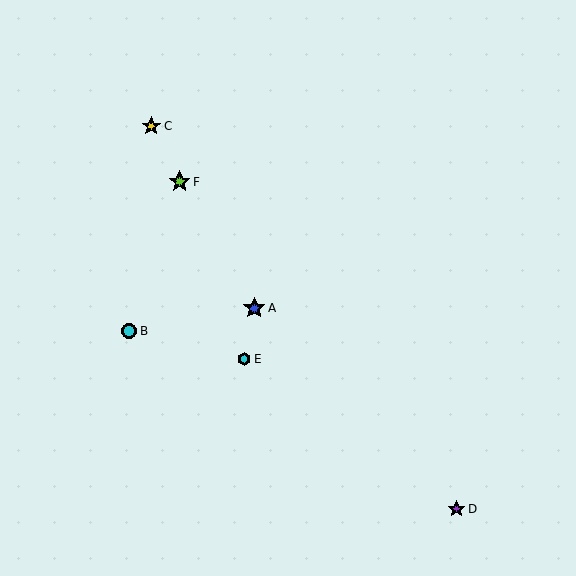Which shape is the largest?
The blue star (labeled A) is the largest.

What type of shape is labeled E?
Shape E is a cyan hexagon.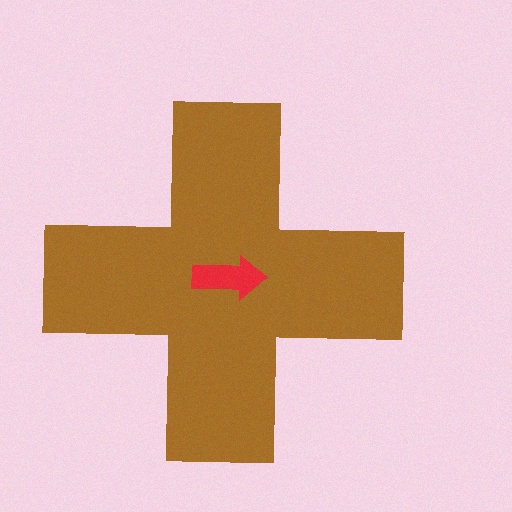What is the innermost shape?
The red arrow.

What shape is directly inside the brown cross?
The red arrow.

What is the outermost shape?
The brown cross.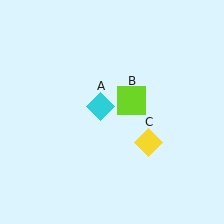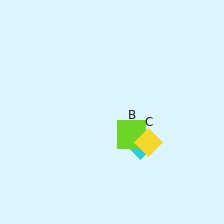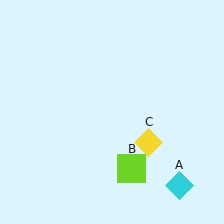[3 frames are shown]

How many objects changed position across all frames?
2 objects changed position: cyan diamond (object A), lime square (object B).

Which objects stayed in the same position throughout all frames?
Yellow diamond (object C) remained stationary.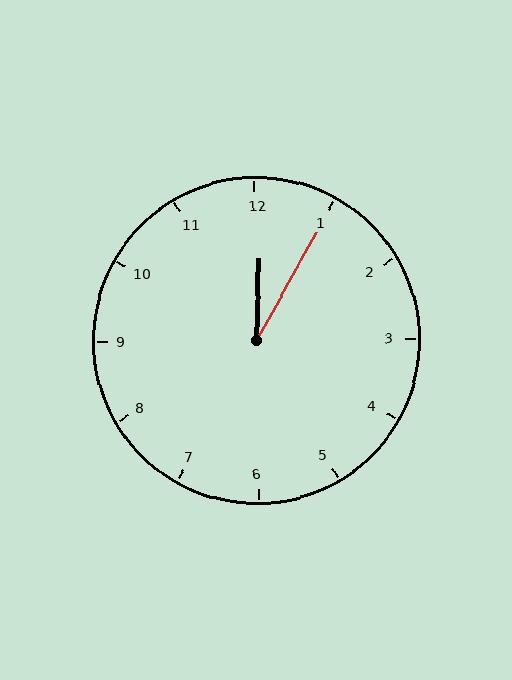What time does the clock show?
12:05.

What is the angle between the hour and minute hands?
Approximately 28 degrees.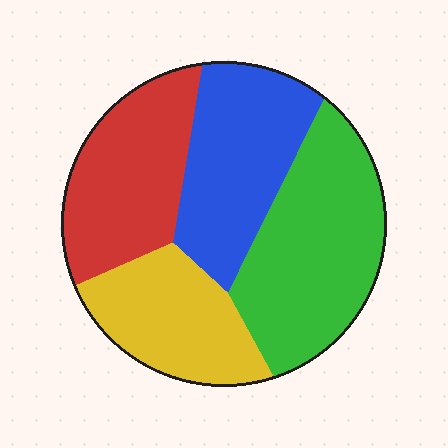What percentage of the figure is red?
Red covers about 25% of the figure.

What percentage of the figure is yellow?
Yellow takes up less than a quarter of the figure.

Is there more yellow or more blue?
Blue.